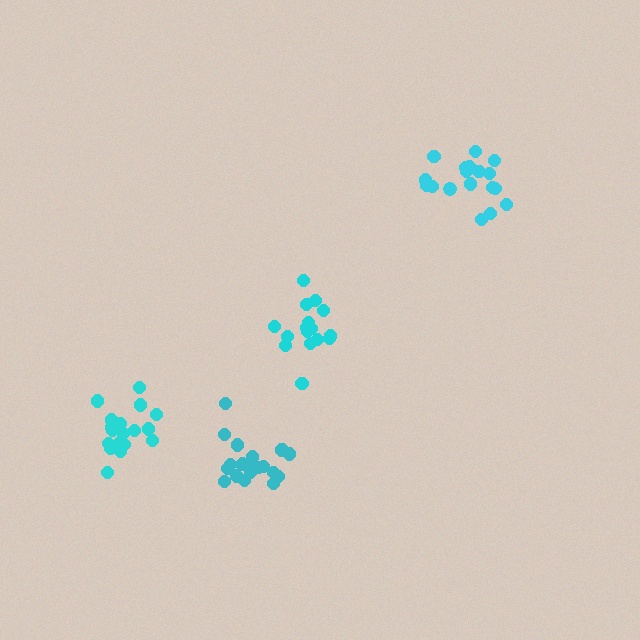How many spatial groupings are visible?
There are 4 spatial groupings.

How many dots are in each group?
Group 1: 18 dots, Group 2: 18 dots, Group 3: 21 dots, Group 4: 16 dots (73 total).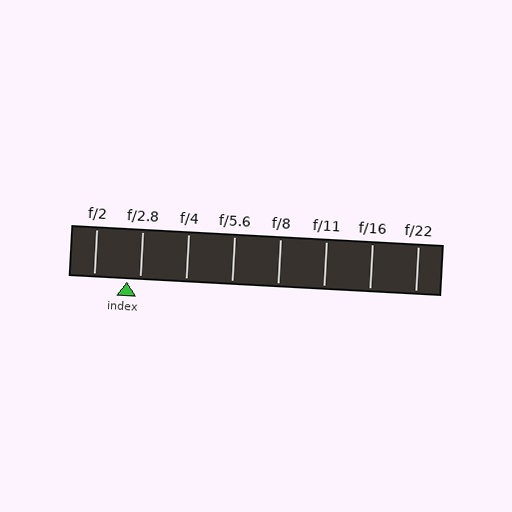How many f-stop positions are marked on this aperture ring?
There are 8 f-stop positions marked.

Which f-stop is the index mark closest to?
The index mark is closest to f/2.8.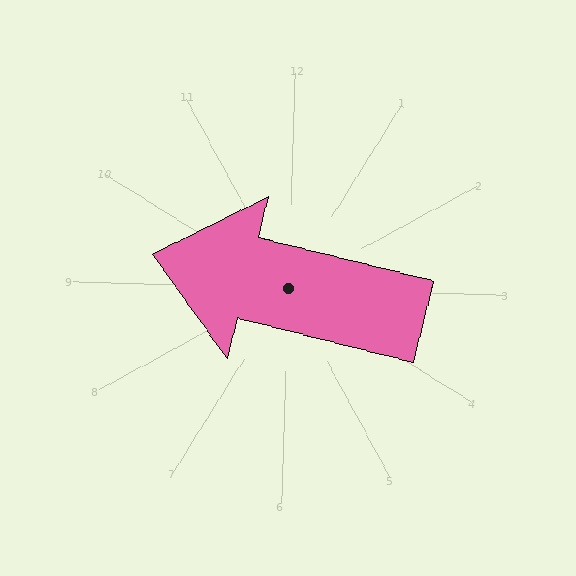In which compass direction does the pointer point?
West.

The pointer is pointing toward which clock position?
Roughly 9 o'clock.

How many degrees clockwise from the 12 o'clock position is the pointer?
Approximately 282 degrees.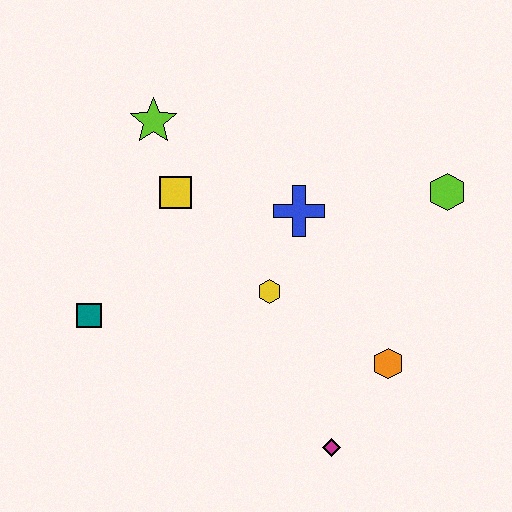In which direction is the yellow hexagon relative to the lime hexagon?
The yellow hexagon is to the left of the lime hexagon.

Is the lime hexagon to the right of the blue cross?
Yes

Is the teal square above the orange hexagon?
Yes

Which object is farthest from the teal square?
The lime hexagon is farthest from the teal square.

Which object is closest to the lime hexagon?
The blue cross is closest to the lime hexagon.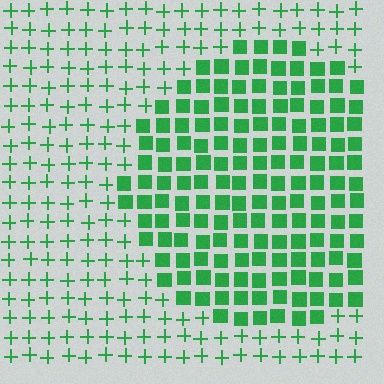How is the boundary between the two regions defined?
The boundary is defined by a change in element shape: squares inside vs. plus signs outside. All elements share the same color and spacing.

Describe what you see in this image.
The image is filled with small green elements arranged in a uniform grid. A circle-shaped region contains squares, while the surrounding area contains plus signs. The boundary is defined purely by the change in element shape.